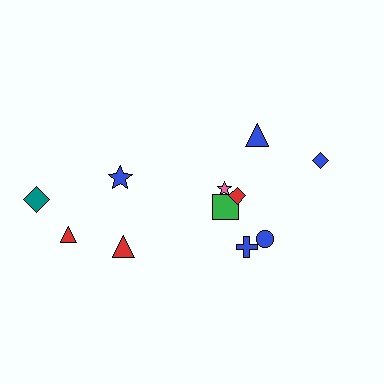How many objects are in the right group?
There are 7 objects.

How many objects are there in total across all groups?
There are 11 objects.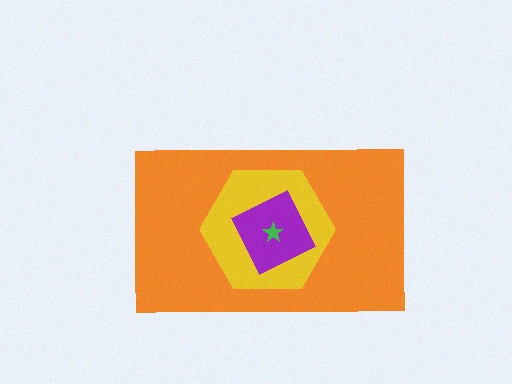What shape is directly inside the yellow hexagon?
The purple diamond.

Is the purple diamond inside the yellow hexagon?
Yes.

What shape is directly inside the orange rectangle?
The yellow hexagon.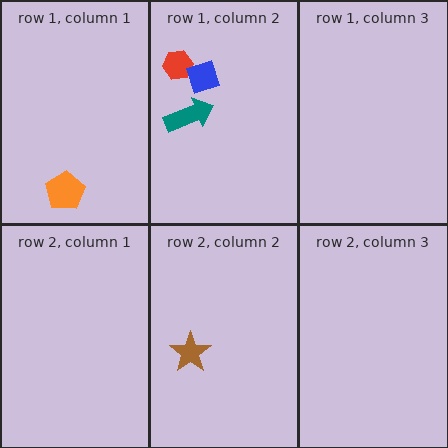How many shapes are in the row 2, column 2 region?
1.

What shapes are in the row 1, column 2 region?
The red hexagon, the blue diamond, the teal arrow.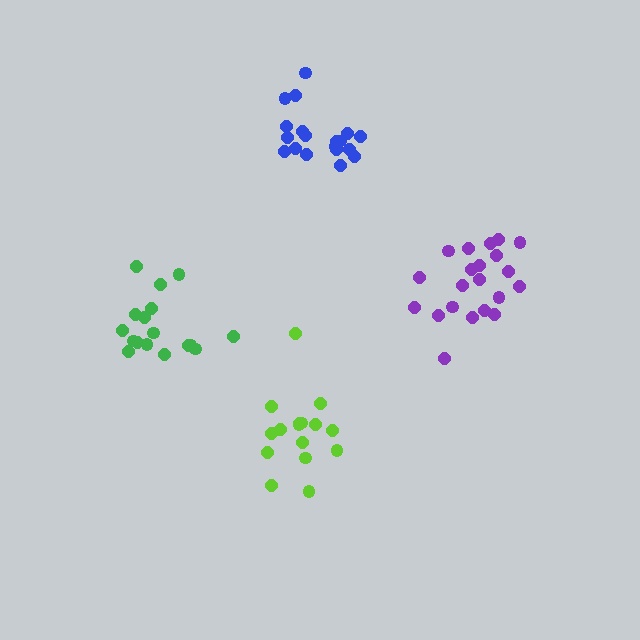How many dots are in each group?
Group 1: 21 dots, Group 2: 16 dots, Group 3: 17 dots, Group 4: 19 dots (73 total).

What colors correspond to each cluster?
The clusters are colored: purple, lime, green, blue.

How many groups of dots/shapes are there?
There are 4 groups.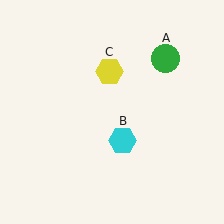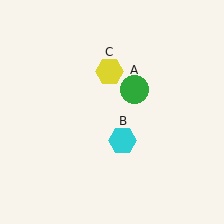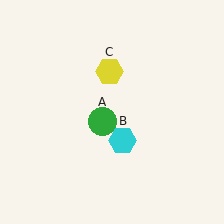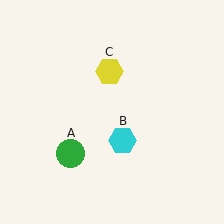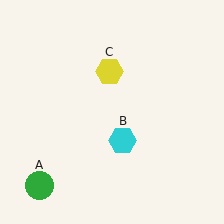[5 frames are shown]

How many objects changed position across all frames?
1 object changed position: green circle (object A).